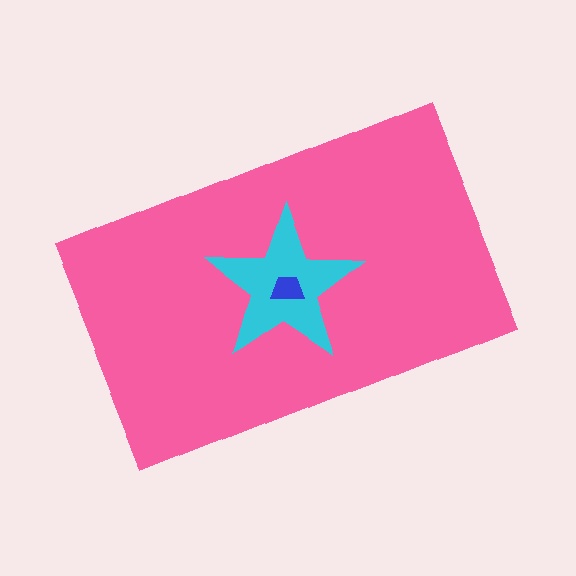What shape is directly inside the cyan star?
The blue trapezoid.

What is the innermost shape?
The blue trapezoid.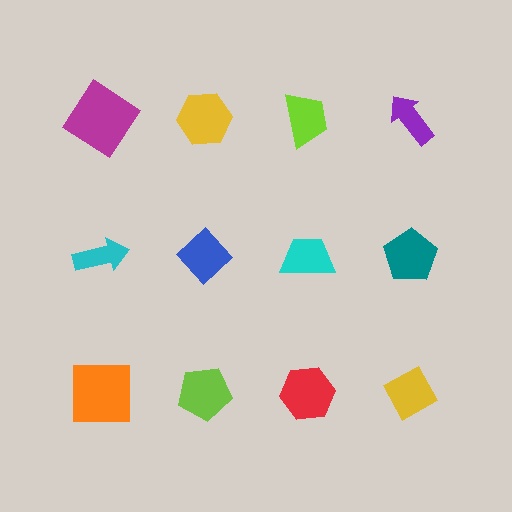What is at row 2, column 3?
A cyan trapezoid.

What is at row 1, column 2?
A yellow hexagon.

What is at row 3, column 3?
A red hexagon.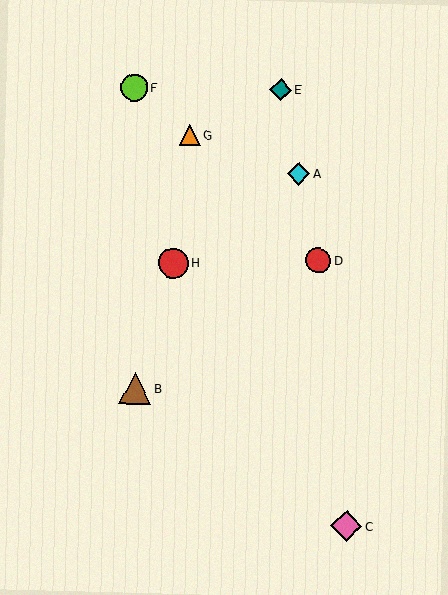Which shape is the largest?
The brown triangle (labeled B) is the largest.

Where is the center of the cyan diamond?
The center of the cyan diamond is at (299, 174).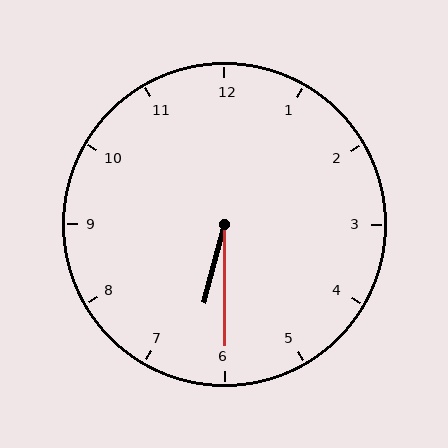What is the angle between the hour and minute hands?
Approximately 15 degrees.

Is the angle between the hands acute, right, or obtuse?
It is acute.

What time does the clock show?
6:30.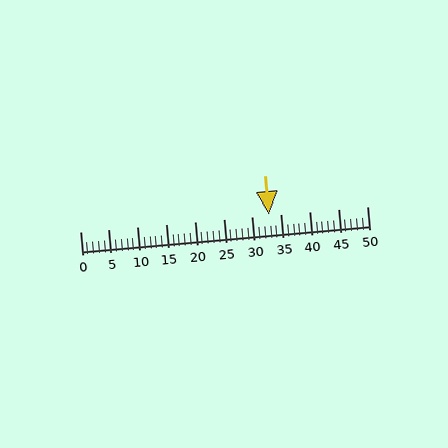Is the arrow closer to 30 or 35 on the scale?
The arrow is closer to 35.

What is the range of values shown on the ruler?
The ruler shows values from 0 to 50.